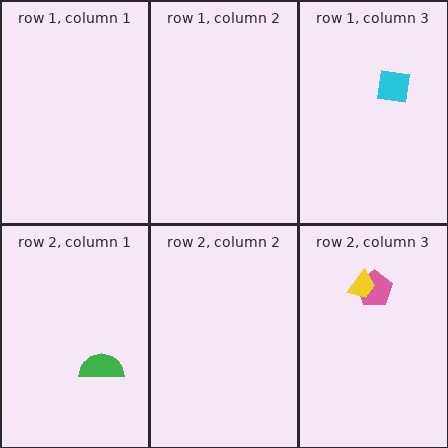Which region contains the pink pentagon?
The row 2, column 3 region.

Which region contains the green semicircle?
The row 2, column 1 region.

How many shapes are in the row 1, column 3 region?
1.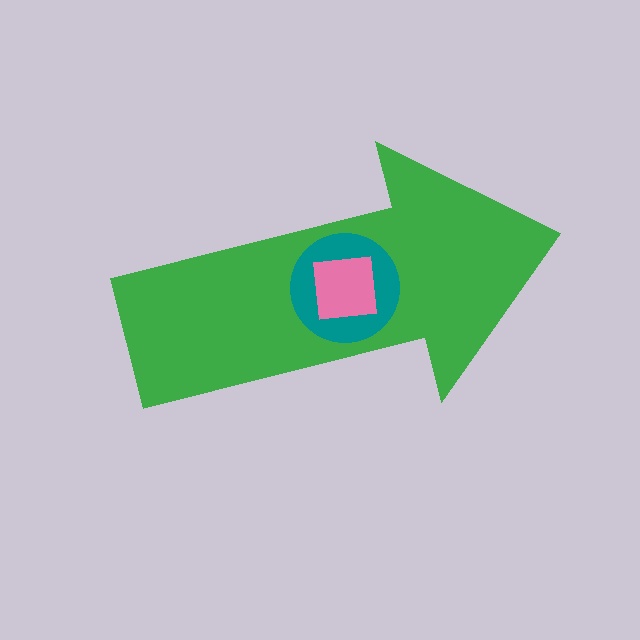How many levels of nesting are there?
3.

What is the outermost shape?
The green arrow.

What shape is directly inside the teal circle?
The pink square.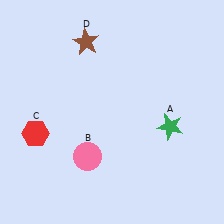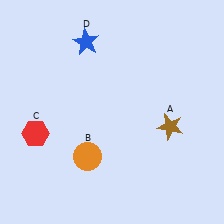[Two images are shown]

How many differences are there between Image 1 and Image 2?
There are 3 differences between the two images.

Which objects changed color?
A changed from green to brown. B changed from pink to orange. D changed from brown to blue.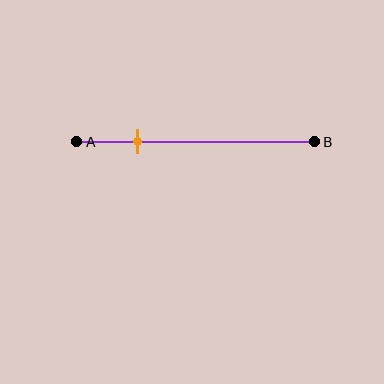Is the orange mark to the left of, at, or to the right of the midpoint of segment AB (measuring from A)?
The orange mark is to the left of the midpoint of segment AB.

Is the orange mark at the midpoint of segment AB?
No, the mark is at about 25% from A, not at the 50% midpoint.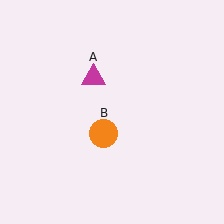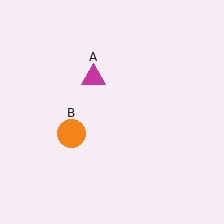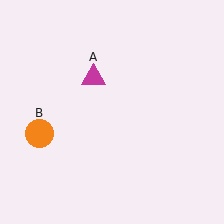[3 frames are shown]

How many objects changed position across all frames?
1 object changed position: orange circle (object B).